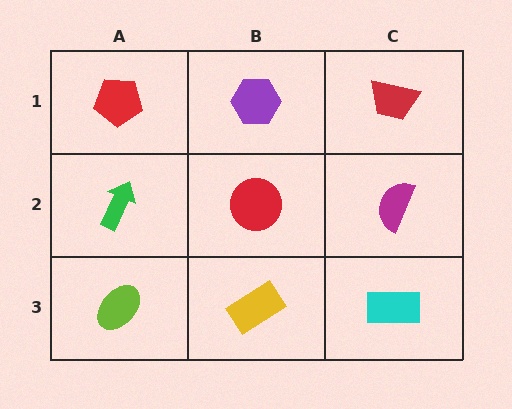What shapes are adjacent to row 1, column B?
A red circle (row 2, column B), a red pentagon (row 1, column A), a red trapezoid (row 1, column C).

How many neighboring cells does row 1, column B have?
3.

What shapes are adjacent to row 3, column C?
A magenta semicircle (row 2, column C), a yellow rectangle (row 3, column B).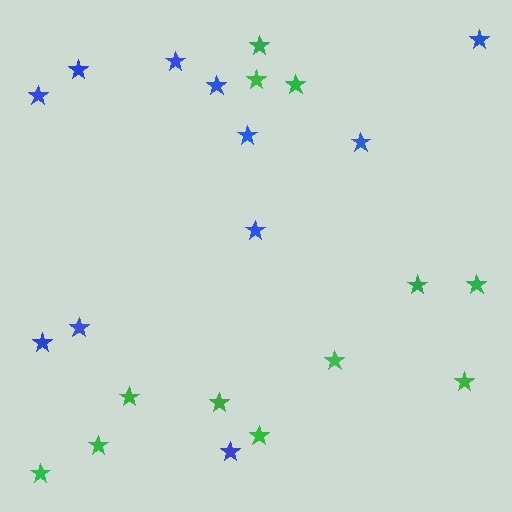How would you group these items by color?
There are 2 groups: one group of blue stars (11) and one group of green stars (12).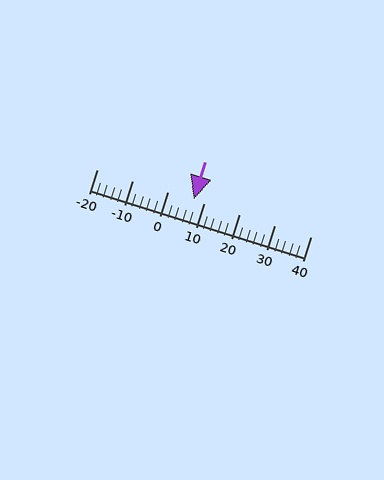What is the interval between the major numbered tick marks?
The major tick marks are spaced 10 units apart.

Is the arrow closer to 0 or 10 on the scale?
The arrow is closer to 10.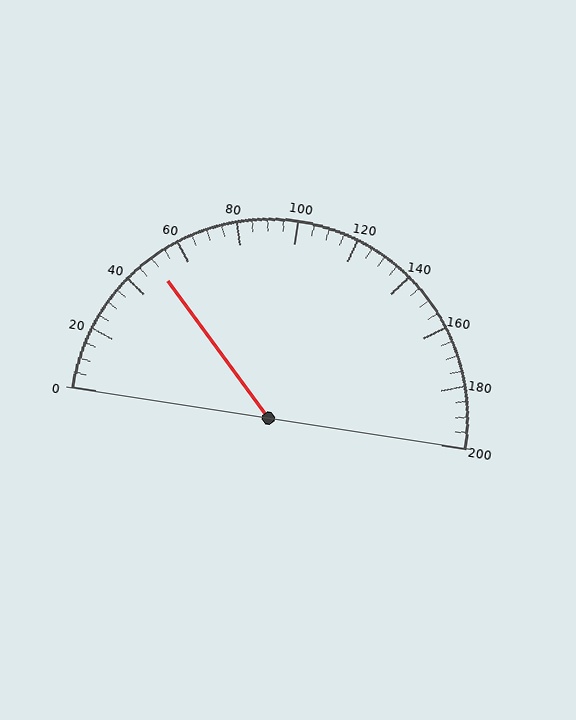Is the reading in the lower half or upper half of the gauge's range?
The reading is in the lower half of the range (0 to 200).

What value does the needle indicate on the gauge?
The needle indicates approximately 50.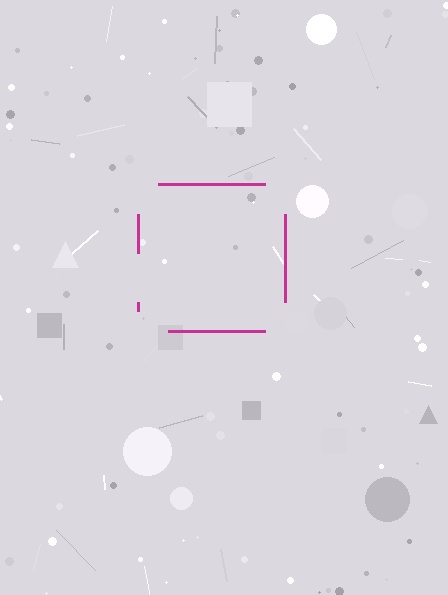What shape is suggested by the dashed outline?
The dashed outline suggests a square.